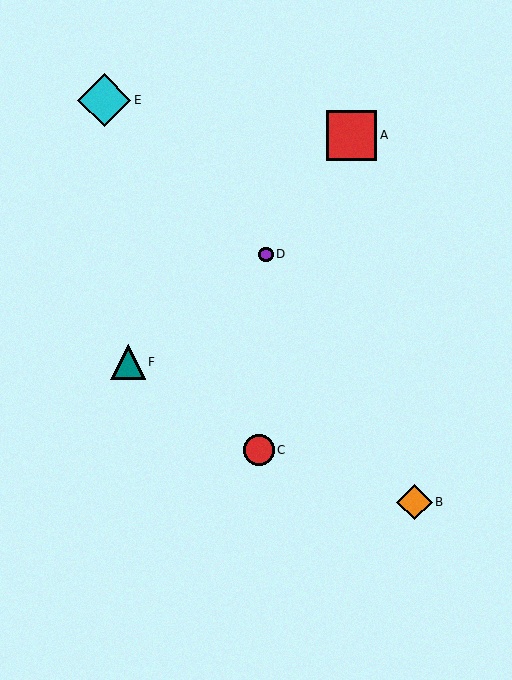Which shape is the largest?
The cyan diamond (labeled E) is the largest.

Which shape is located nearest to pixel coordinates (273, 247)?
The purple circle (labeled D) at (266, 254) is nearest to that location.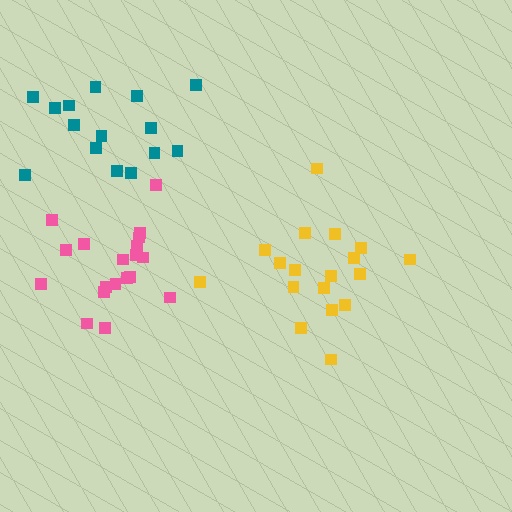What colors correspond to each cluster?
The clusters are colored: yellow, teal, pink.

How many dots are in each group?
Group 1: 18 dots, Group 2: 15 dots, Group 3: 19 dots (52 total).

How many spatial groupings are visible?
There are 3 spatial groupings.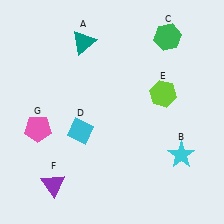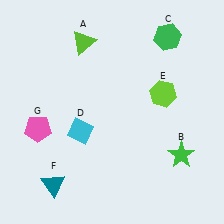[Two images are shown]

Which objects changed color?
A changed from teal to lime. B changed from cyan to green. F changed from purple to teal.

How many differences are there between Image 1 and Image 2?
There are 3 differences between the two images.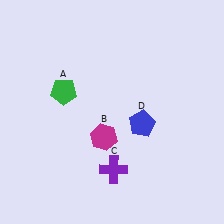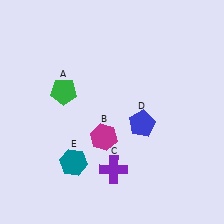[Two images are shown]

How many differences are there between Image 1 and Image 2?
There is 1 difference between the two images.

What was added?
A teal hexagon (E) was added in Image 2.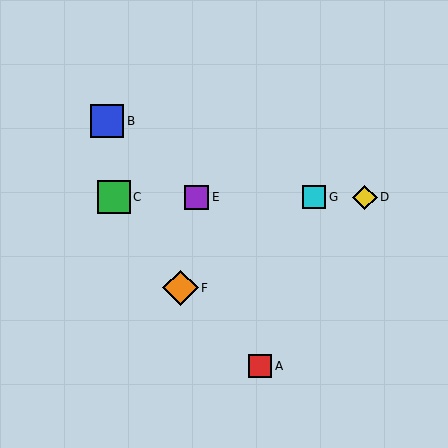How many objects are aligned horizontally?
4 objects (C, D, E, G) are aligned horizontally.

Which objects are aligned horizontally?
Objects C, D, E, G are aligned horizontally.